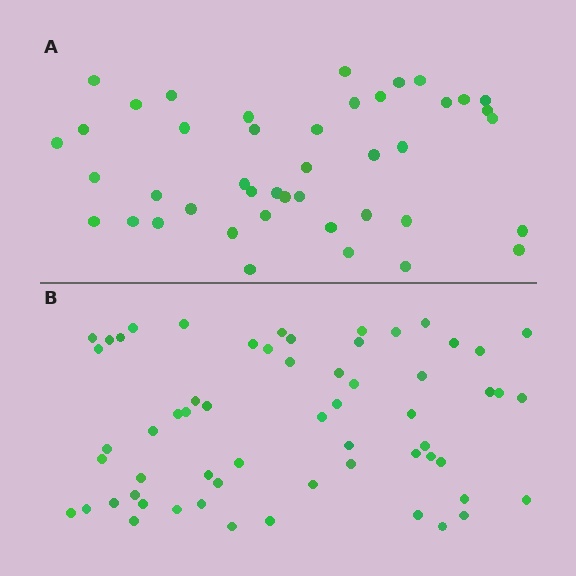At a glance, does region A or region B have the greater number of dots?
Region B (the bottom region) has more dots.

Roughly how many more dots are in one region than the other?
Region B has approximately 15 more dots than region A.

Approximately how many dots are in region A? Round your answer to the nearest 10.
About 40 dots. (The exact count is 43, which rounds to 40.)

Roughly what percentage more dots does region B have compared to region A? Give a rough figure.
About 40% more.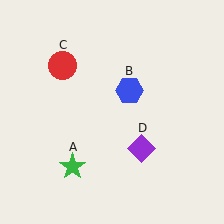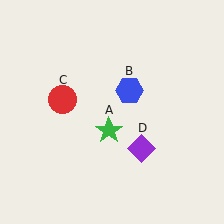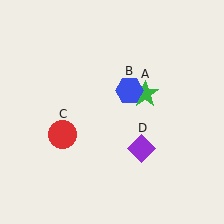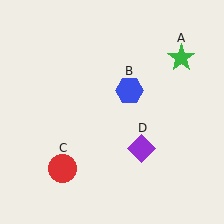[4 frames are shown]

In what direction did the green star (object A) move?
The green star (object A) moved up and to the right.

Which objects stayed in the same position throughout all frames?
Blue hexagon (object B) and purple diamond (object D) remained stationary.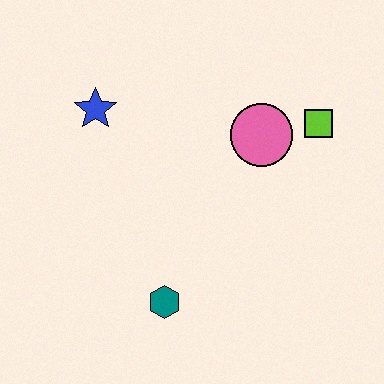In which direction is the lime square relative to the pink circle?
The lime square is to the right of the pink circle.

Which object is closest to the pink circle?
The lime square is closest to the pink circle.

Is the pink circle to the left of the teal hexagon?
No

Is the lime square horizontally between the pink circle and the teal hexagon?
No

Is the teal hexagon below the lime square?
Yes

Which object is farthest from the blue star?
The lime square is farthest from the blue star.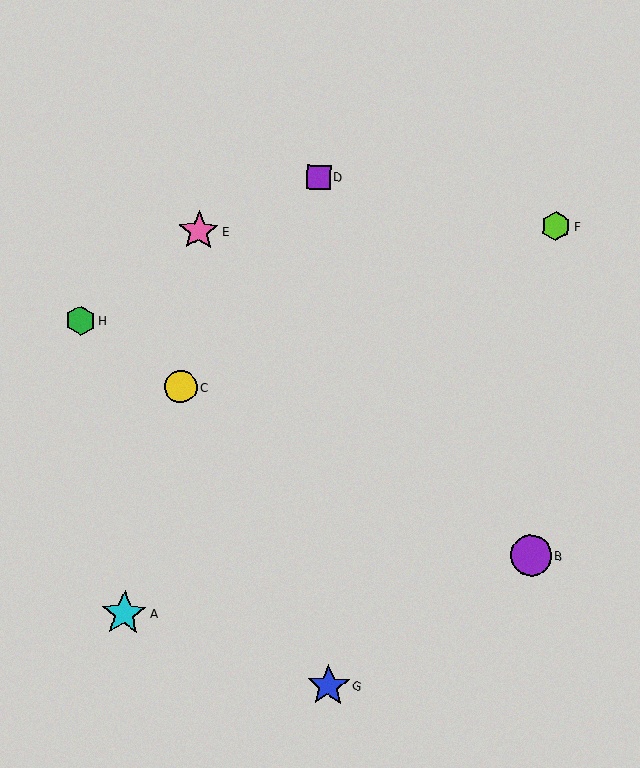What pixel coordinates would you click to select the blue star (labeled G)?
Click at (328, 686) to select the blue star G.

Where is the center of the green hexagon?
The center of the green hexagon is at (80, 321).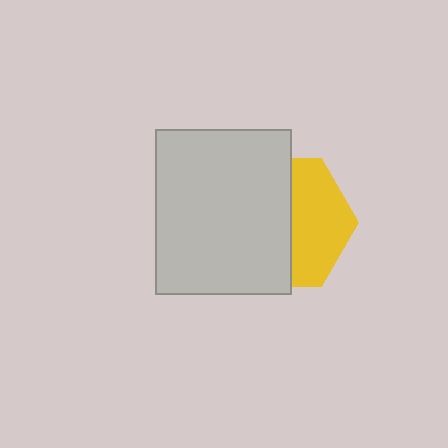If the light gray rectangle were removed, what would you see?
You would see the complete yellow hexagon.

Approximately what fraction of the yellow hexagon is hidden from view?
Roughly 56% of the yellow hexagon is hidden behind the light gray rectangle.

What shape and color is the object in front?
The object in front is a light gray rectangle.